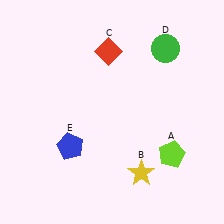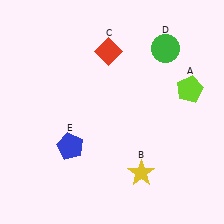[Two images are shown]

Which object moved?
The lime pentagon (A) moved up.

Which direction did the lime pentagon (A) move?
The lime pentagon (A) moved up.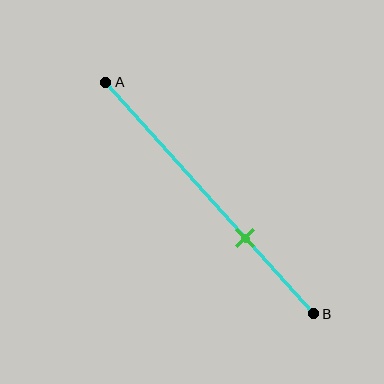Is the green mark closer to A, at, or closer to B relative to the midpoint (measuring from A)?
The green mark is closer to point B than the midpoint of segment AB.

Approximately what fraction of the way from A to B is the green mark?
The green mark is approximately 65% of the way from A to B.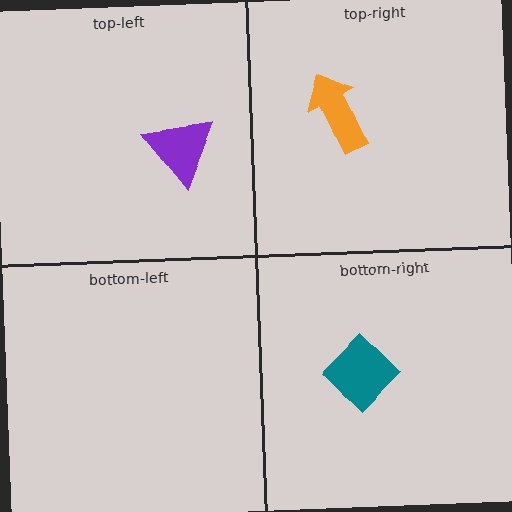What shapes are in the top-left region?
The purple triangle.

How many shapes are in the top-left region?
1.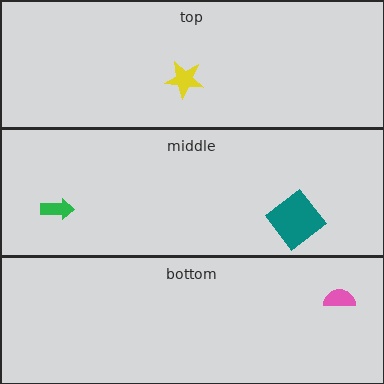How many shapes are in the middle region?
2.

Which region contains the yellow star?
The top region.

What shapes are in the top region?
The yellow star.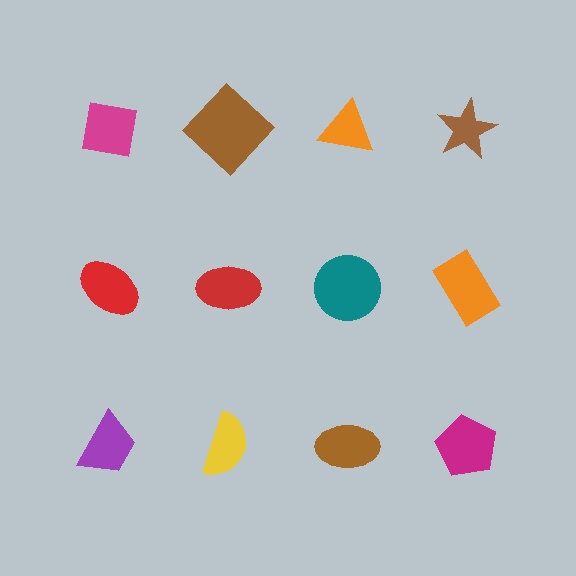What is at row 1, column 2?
A brown diamond.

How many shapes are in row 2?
4 shapes.